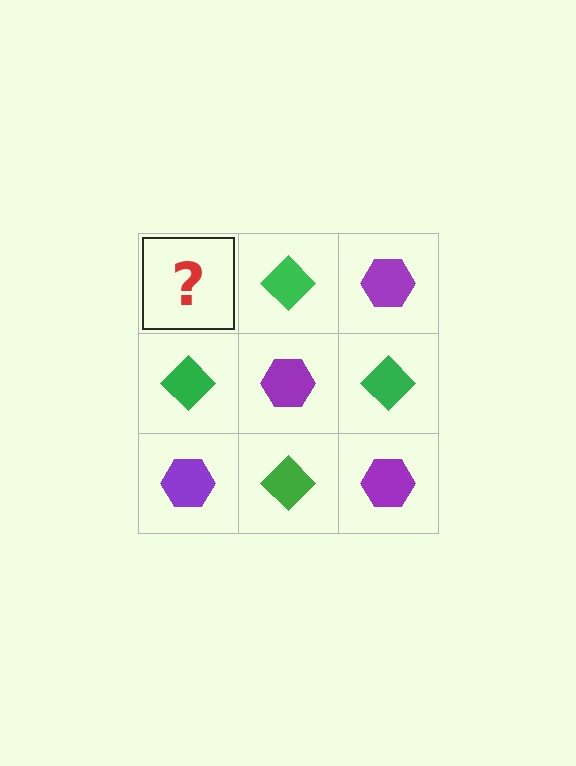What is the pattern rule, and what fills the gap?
The rule is that it alternates purple hexagon and green diamond in a checkerboard pattern. The gap should be filled with a purple hexagon.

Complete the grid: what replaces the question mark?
The question mark should be replaced with a purple hexagon.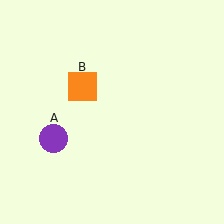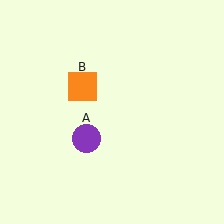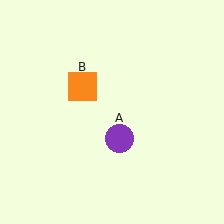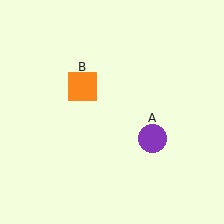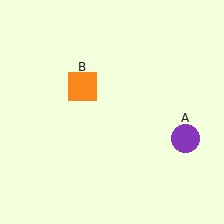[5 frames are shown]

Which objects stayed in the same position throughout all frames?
Orange square (object B) remained stationary.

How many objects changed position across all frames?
1 object changed position: purple circle (object A).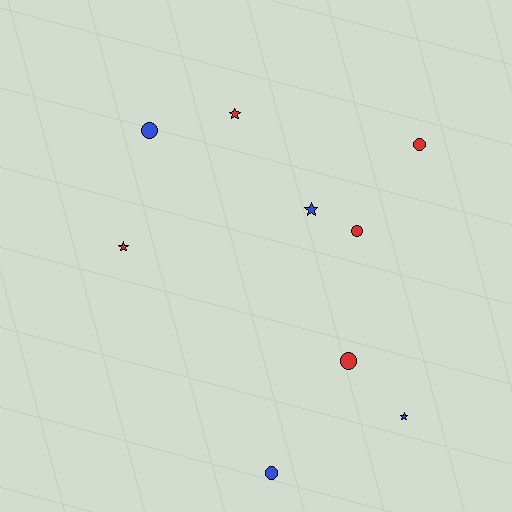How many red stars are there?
There are 2 red stars.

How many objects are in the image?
There are 9 objects.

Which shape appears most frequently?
Circle, with 5 objects.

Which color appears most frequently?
Red, with 5 objects.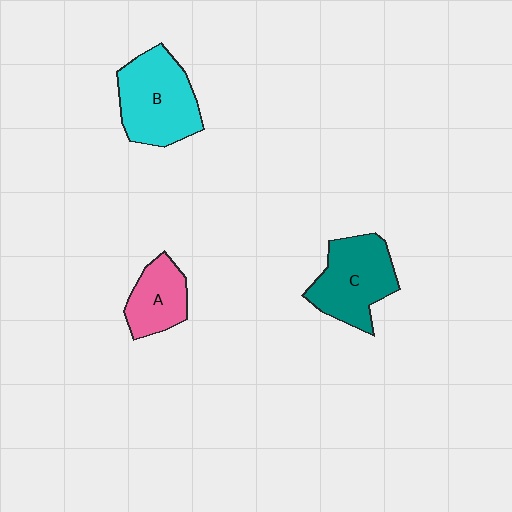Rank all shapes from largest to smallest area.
From largest to smallest: B (cyan), C (teal), A (pink).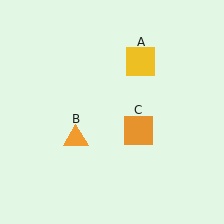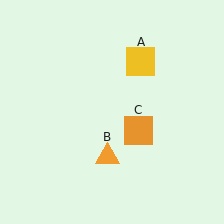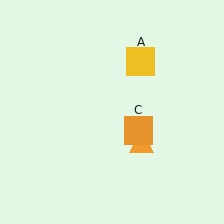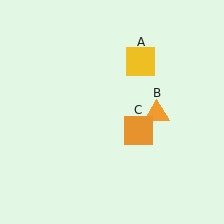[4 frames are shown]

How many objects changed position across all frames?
1 object changed position: orange triangle (object B).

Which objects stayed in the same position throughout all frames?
Yellow square (object A) and orange square (object C) remained stationary.